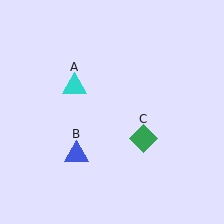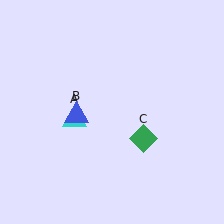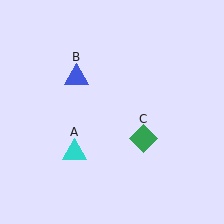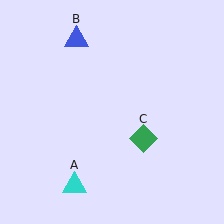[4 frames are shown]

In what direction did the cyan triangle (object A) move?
The cyan triangle (object A) moved down.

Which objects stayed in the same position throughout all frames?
Green diamond (object C) remained stationary.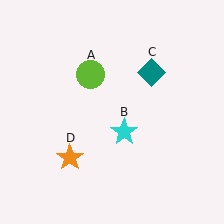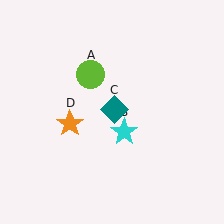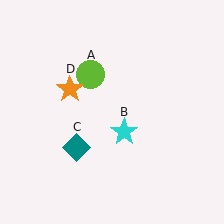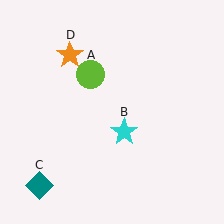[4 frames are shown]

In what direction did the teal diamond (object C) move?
The teal diamond (object C) moved down and to the left.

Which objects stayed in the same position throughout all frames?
Lime circle (object A) and cyan star (object B) remained stationary.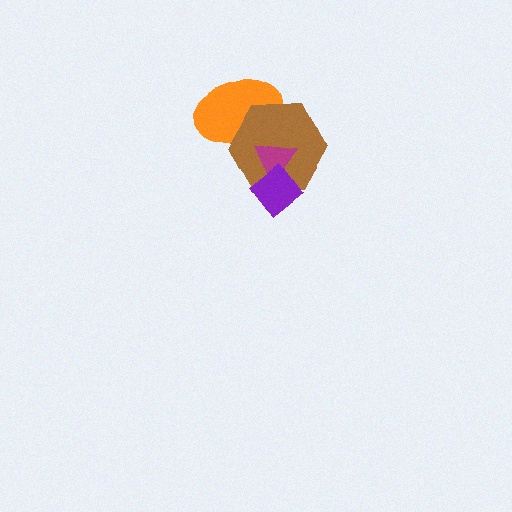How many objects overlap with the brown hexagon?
3 objects overlap with the brown hexagon.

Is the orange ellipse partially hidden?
Yes, it is partially covered by another shape.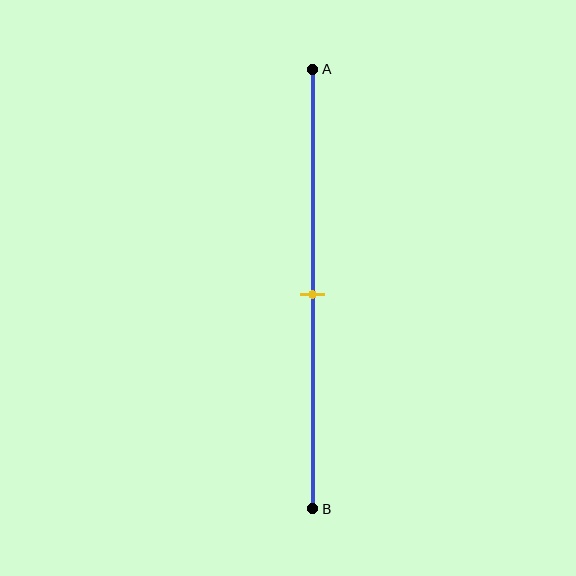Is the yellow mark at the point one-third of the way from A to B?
No, the mark is at about 50% from A, not at the 33% one-third point.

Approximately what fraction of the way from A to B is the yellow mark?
The yellow mark is approximately 50% of the way from A to B.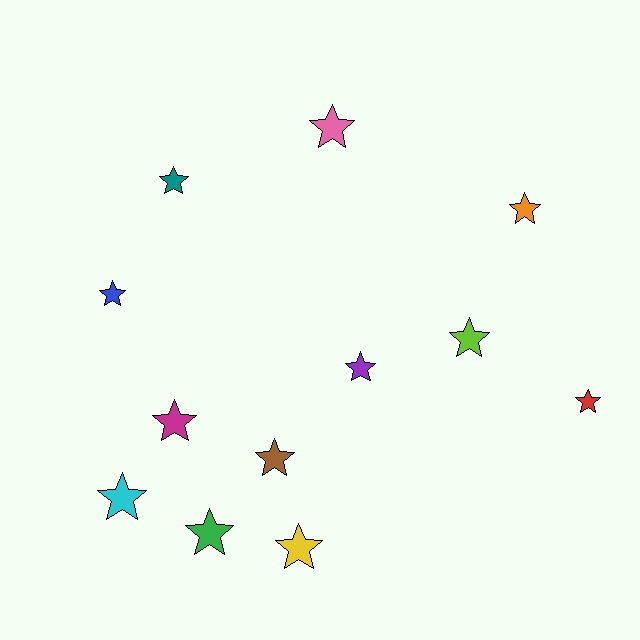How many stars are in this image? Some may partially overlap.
There are 12 stars.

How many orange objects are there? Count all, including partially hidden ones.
There is 1 orange object.